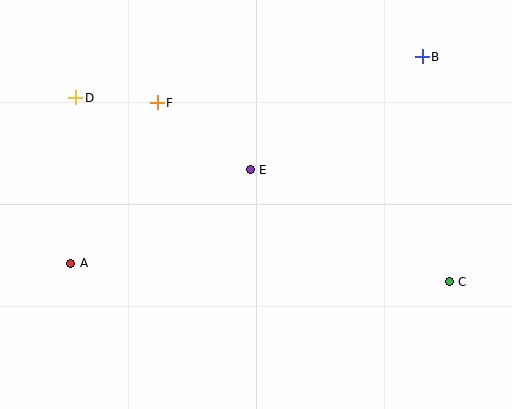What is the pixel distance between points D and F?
The distance between D and F is 82 pixels.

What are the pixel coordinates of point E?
Point E is at (250, 170).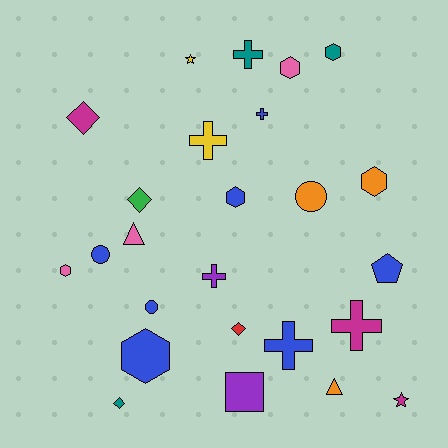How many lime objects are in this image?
There are no lime objects.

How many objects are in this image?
There are 25 objects.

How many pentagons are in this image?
There is 1 pentagon.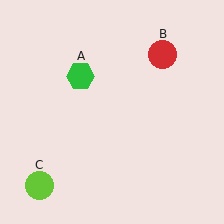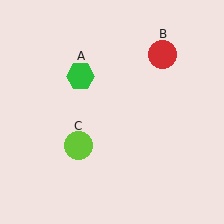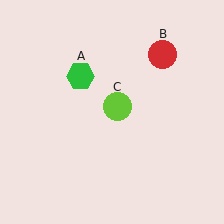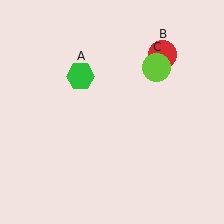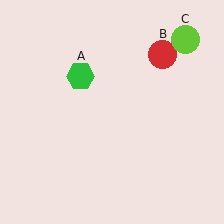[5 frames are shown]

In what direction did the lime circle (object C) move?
The lime circle (object C) moved up and to the right.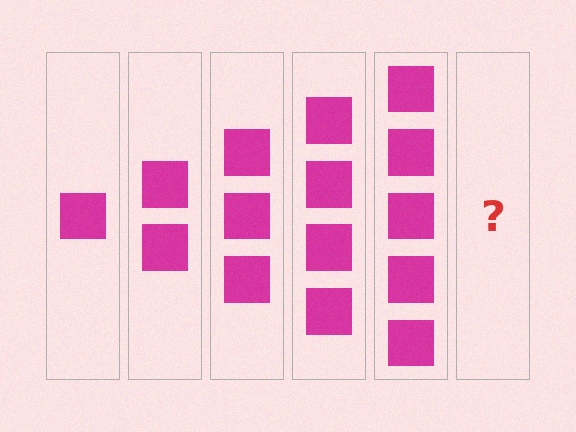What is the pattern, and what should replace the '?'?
The pattern is that each step adds one more square. The '?' should be 6 squares.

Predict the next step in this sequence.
The next step is 6 squares.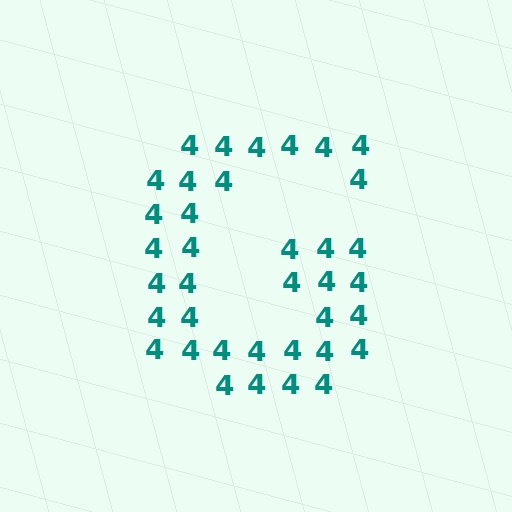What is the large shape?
The large shape is the letter G.